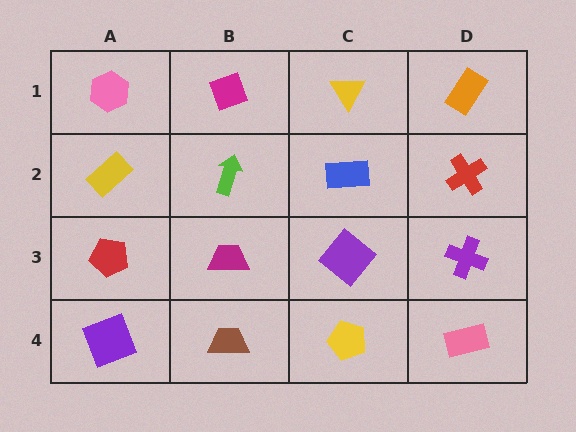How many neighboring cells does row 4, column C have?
3.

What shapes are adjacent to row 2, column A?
A pink hexagon (row 1, column A), a red pentagon (row 3, column A), a lime arrow (row 2, column B).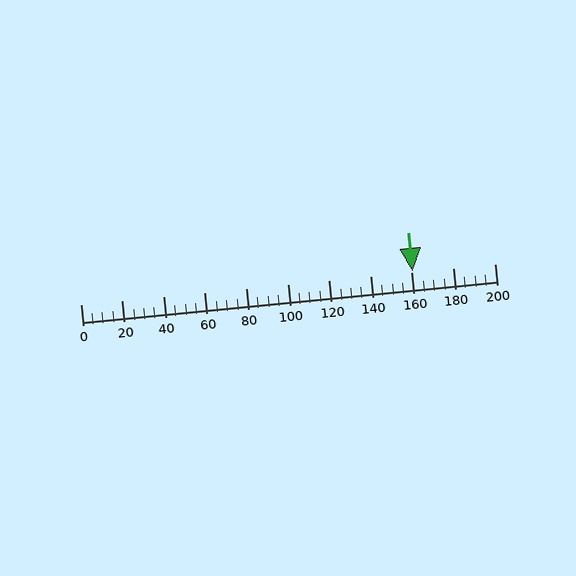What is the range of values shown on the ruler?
The ruler shows values from 0 to 200.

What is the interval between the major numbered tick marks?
The major tick marks are spaced 20 units apart.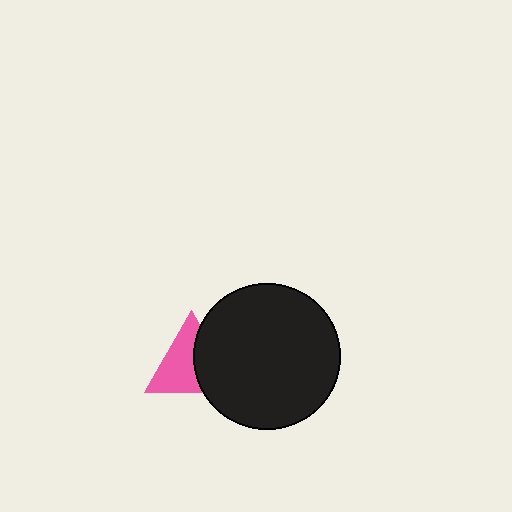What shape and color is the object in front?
The object in front is a black circle.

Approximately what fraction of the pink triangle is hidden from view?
Roughly 41% of the pink triangle is hidden behind the black circle.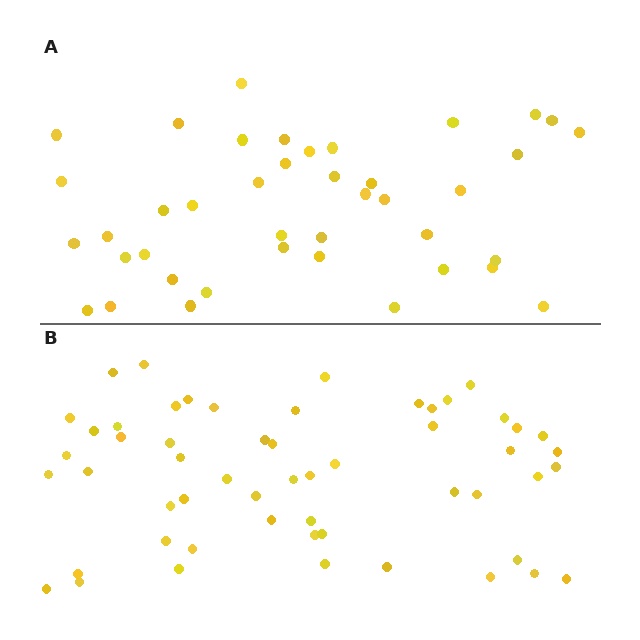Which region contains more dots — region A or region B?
Region B (the bottom region) has more dots.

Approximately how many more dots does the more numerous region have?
Region B has approximately 15 more dots than region A.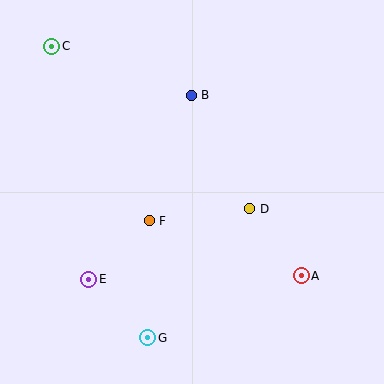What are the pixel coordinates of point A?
Point A is at (301, 276).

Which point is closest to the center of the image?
Point F at (149, 221) is closest to the center.